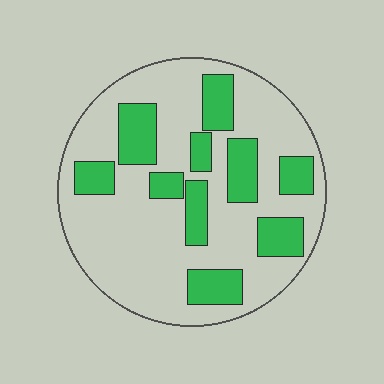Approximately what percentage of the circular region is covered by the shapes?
Approximately 30%.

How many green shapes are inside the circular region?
10.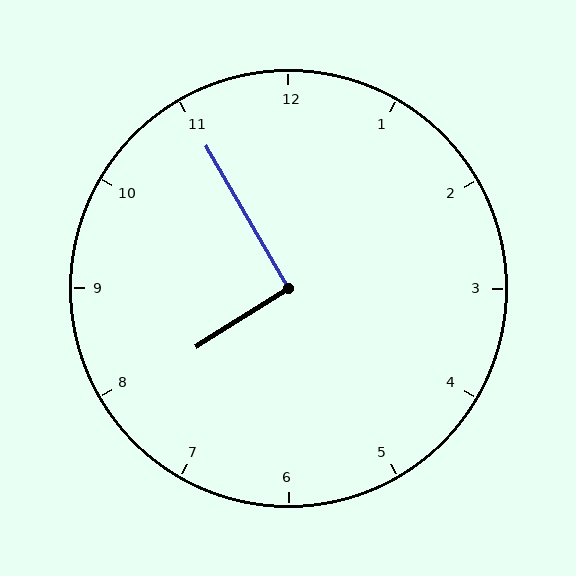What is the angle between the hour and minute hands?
Approximately 92 degrees.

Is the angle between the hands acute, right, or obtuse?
It is right.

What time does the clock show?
7:55.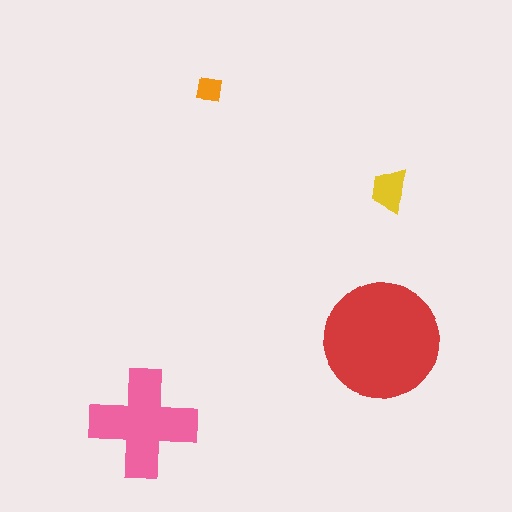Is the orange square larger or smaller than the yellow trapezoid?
Smaller.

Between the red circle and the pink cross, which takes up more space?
The red circle.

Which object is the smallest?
The orange square.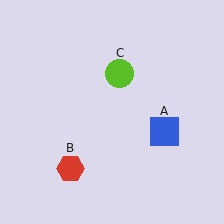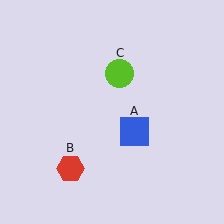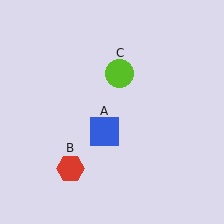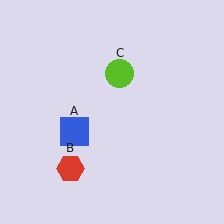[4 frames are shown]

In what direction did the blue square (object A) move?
The blue square (object A) moved left.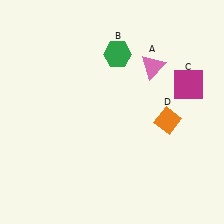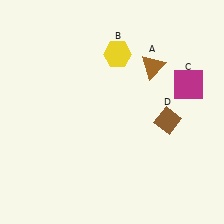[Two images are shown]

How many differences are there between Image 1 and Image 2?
There are 3 differences between the two images.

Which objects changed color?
A changed from pink to brown. B changed from green to yellow. D changed from orange to brown.